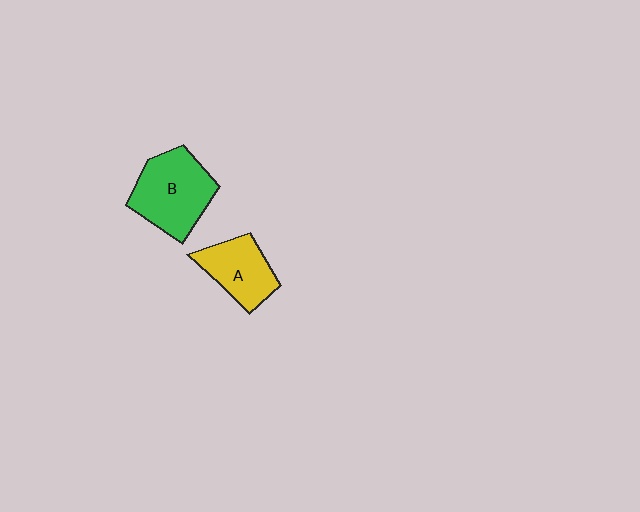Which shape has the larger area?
Shape B (green).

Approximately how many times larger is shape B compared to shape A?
Approximately 1.4 times.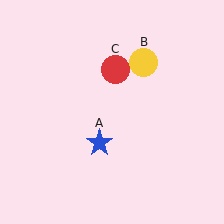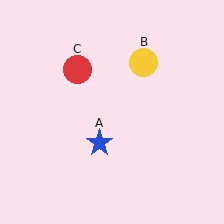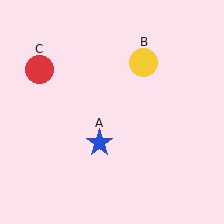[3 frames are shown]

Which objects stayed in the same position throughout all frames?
Blue star (object A) and yellow circle (object B) remained stationary.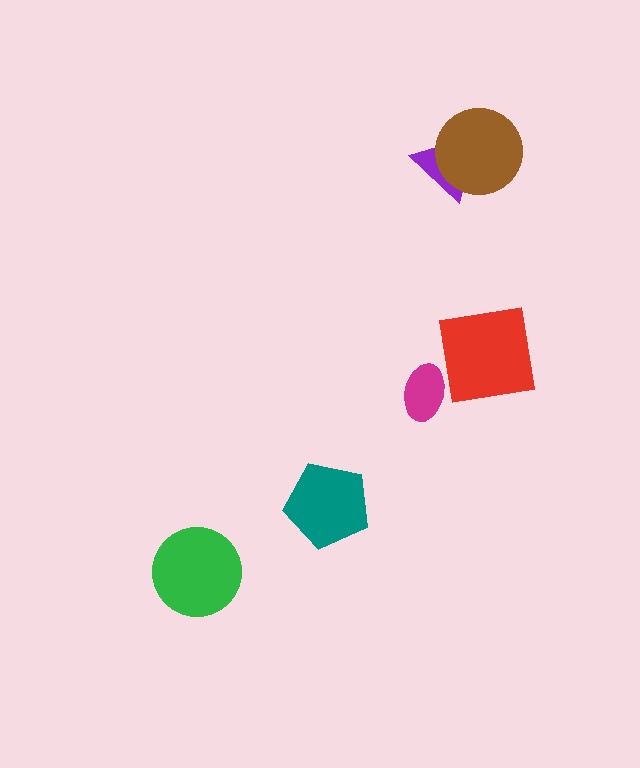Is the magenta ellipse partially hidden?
No, no other shape covers it.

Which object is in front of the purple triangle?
The brown circle is in front of the purple triangle.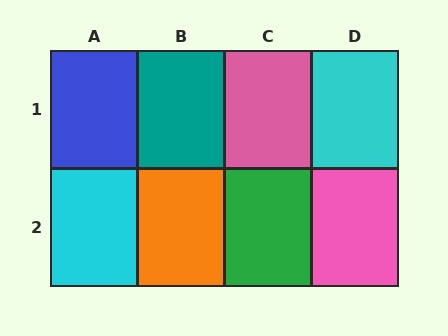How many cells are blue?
1 cell is blue.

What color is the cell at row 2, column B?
Orange.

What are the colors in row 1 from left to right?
Blue, teal, pink, cyan.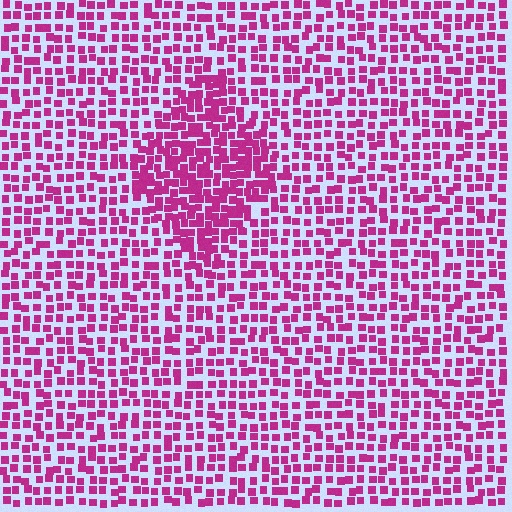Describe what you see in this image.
The image contains small magenta elements arranged at two different densities. A diamond-shaped region is visible where the elements are more densely packed than the surrounding area.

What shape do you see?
I see a diamond.